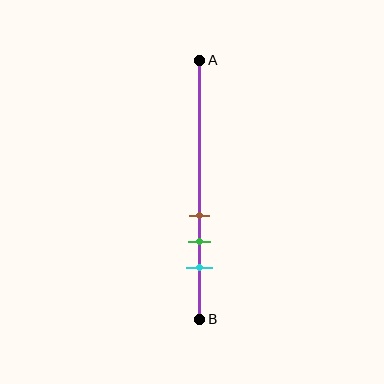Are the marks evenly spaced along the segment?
Yes, the marks are approximately evenly spaced.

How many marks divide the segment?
There are 3 marks dividing the segment.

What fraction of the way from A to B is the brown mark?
The brown mark is approximately 60% (0.6) of the way from A to B.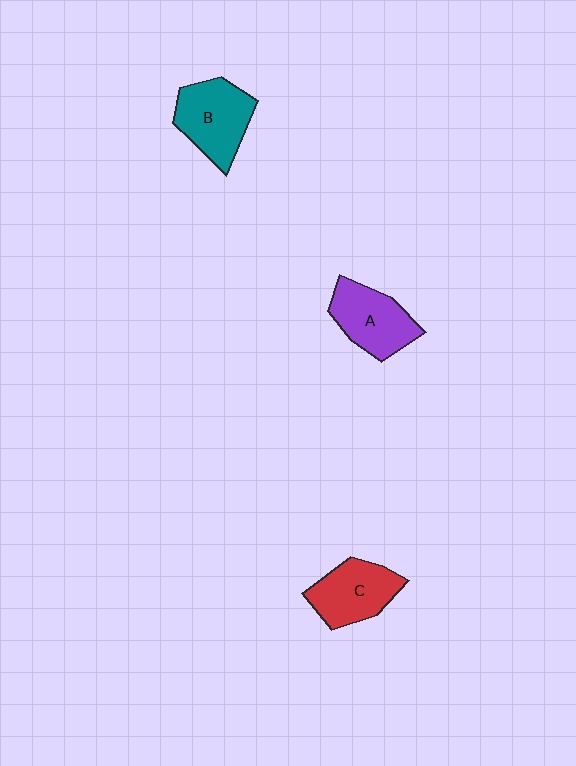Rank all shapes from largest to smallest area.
From largest to smallest: B (teal), A (purple), C (red).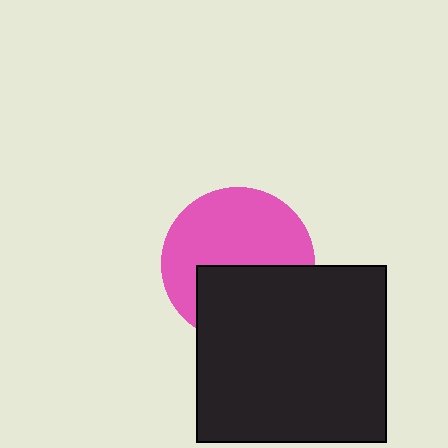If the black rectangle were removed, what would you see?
You would see the complete pink circle.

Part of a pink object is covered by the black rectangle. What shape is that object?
It is a circle.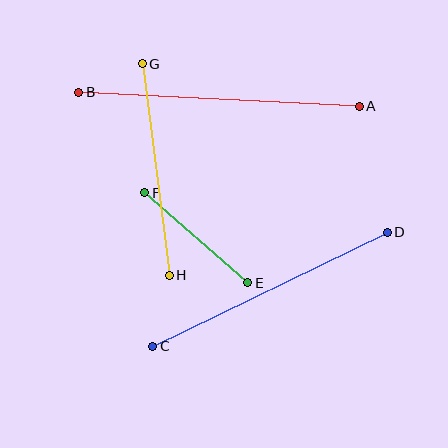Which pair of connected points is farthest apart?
Points A and B are farthest apart.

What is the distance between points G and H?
The distance is approximately 213 pixels.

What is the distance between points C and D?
The distance is approximately 261 pixels.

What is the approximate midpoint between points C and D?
The midpoint is at approximately (270, 289) pixels.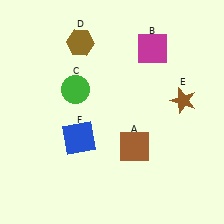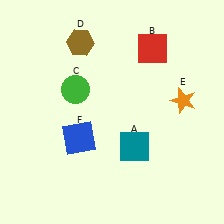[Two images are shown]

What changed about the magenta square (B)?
In Image 1, B is magenta. In Image 2, it changed to red.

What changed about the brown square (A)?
In Image 1, A is brown. In Image 2, it changed to teal.